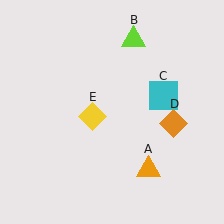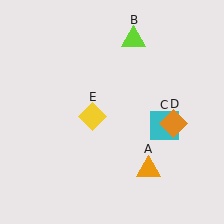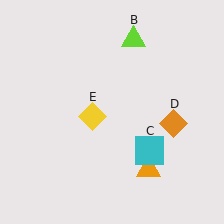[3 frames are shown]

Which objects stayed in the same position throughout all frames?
Orange triangle (object A) and lime triangle (object B) and orange diamond (object D) and yellow diamond (object E) remained stationary.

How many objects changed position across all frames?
1 object changed position: cyan square (object C).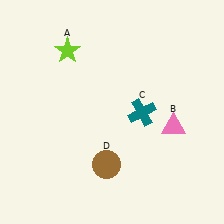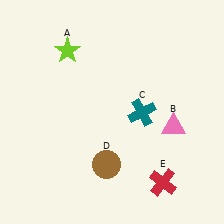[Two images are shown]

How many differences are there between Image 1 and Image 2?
There is 1 difference between the two images.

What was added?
A red cross (E) was added in Image 2.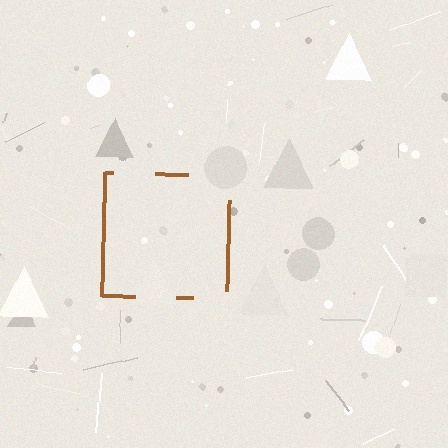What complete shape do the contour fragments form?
The contour fragments form a square.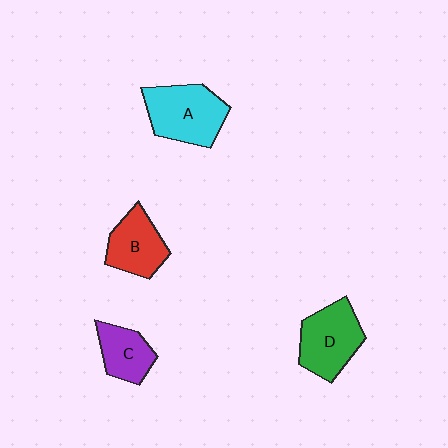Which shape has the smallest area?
Shape C (purple).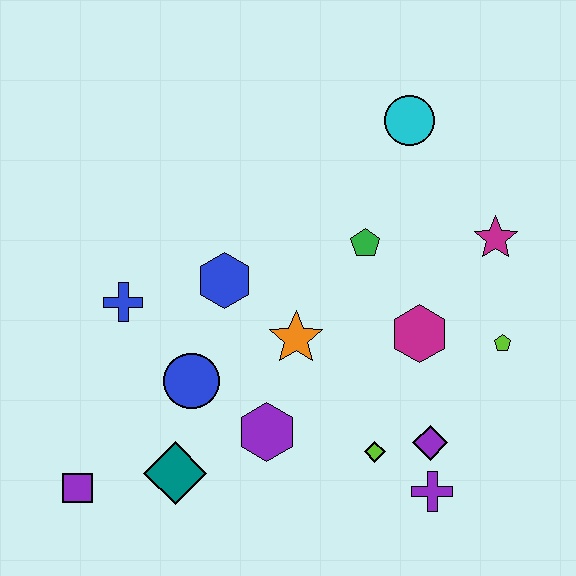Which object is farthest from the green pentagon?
The purple square is farthest from the green pentagon.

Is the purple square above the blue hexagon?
No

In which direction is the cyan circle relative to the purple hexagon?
The cyan circle is above the purple hexagon.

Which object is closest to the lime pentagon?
The magenta hexagon is closest to the lime pentagon.